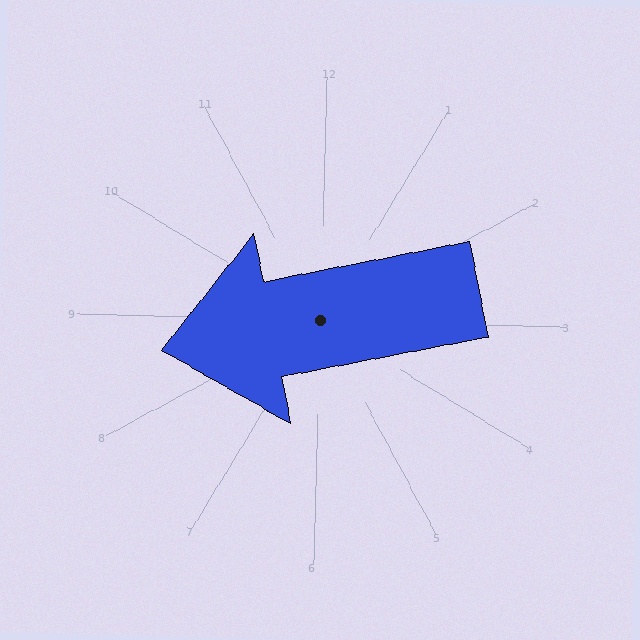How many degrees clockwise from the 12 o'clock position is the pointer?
Approximately 258 degrees.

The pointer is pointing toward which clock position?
Roughly 9 o'clock.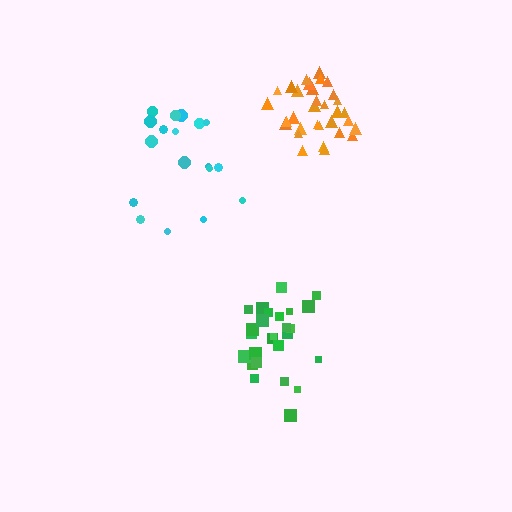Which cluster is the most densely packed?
Orange.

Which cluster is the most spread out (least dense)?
Cyan.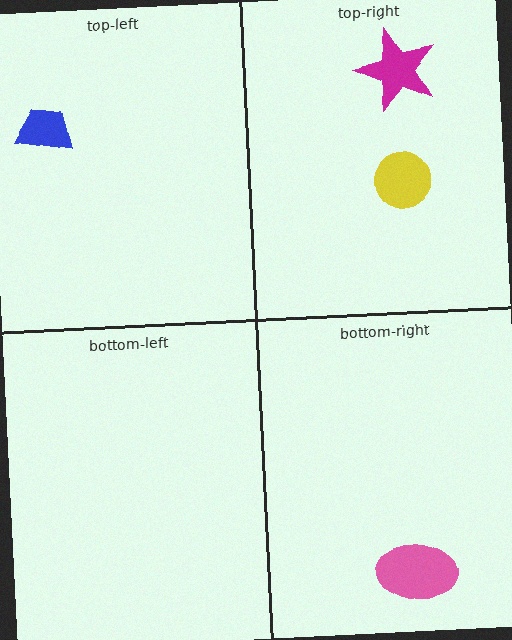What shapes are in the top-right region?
The yellow circle, the magenta star.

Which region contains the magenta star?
The top-right region.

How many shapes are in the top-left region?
1.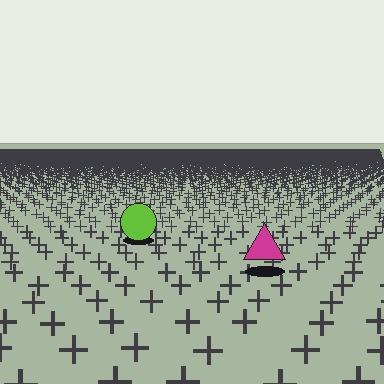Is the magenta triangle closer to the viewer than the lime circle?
Yes. The magenta triangle is closer — you can tell from the texture gradient: the ground texture is coarser near it.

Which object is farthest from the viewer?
The lime circle is farthest from the viewer. It appears smaller and the ground texture around it is denser.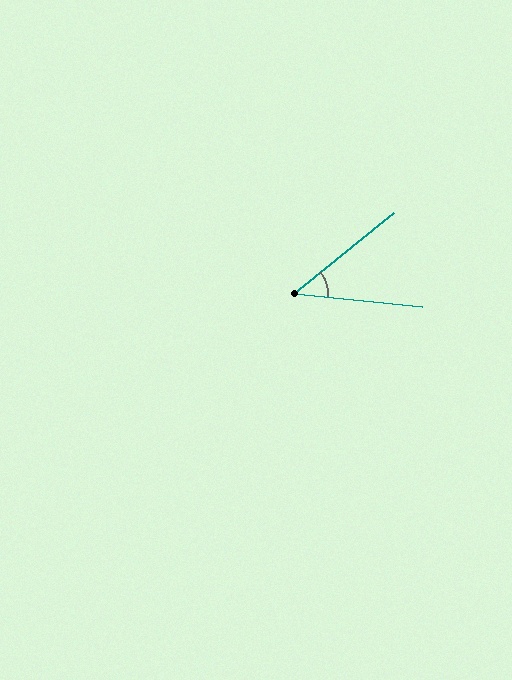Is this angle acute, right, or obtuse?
It is acute.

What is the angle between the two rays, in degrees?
Approximately 45 degrees.